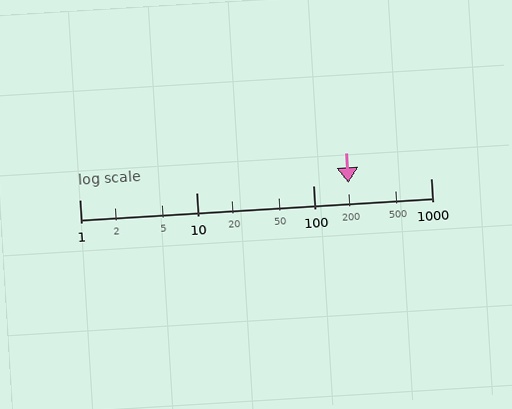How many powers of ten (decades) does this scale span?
The scale spans 3 decades, from 1 to 1000.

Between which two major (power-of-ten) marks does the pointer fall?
The pointer is between 100 and 1000.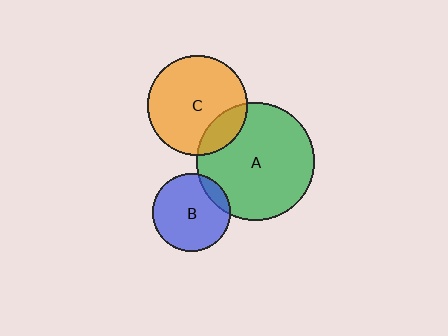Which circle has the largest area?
Circle A (green).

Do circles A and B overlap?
Yes.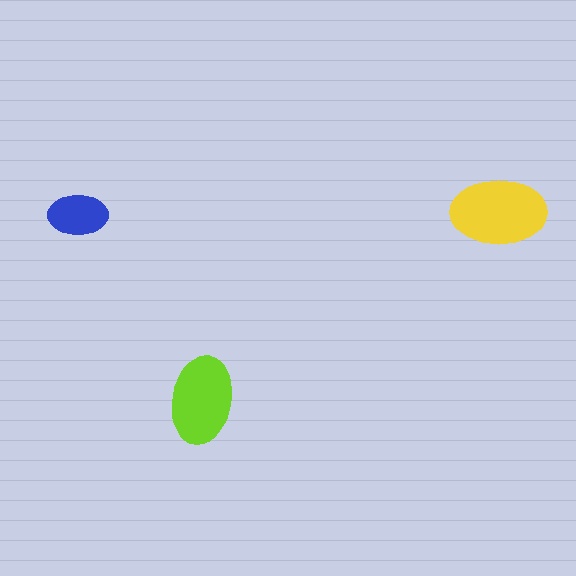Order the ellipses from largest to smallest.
the yellow one, the lime one, the blue one.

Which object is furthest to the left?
The blue ellipse is leftmost.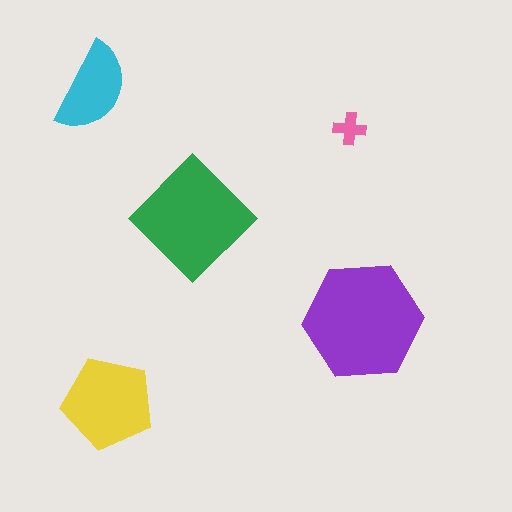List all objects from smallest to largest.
The pink cross, the cyan semicircle, the yellow pentagon, the green diamond, the purple hexagon.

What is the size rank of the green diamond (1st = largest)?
2nd.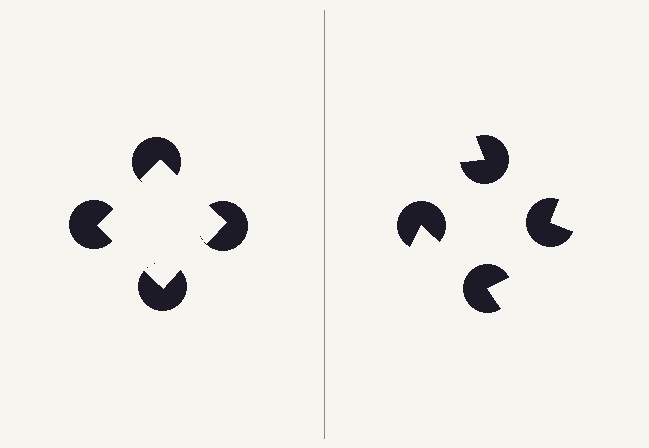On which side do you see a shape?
An illusory square appears on the left side. On the right side the wedge cuts are rotated, so no coherent shape forms.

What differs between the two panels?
The pac-man discs are positioned identically on both sides; only the wedge orientations differ. On the left they align to a square; on the right they are misaligned.